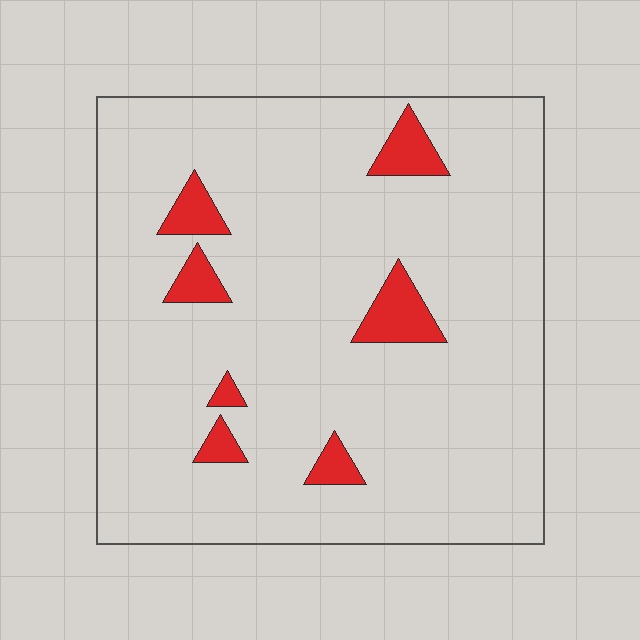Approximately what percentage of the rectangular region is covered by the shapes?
Approximately 10%.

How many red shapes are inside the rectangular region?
7.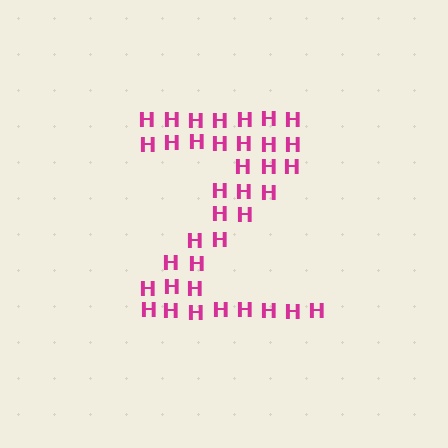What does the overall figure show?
The overall figure shows the letter Z.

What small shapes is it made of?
It is made of small letter H's.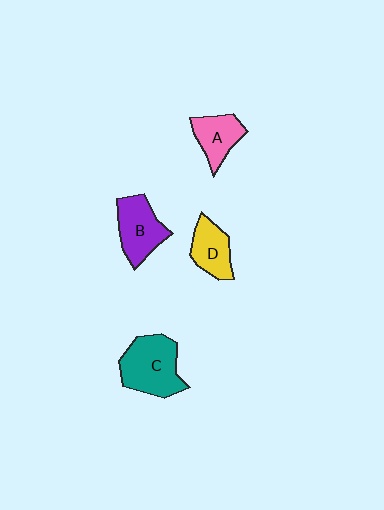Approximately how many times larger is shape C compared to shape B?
Approximately 1.3 times.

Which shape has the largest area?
Shape C (teal).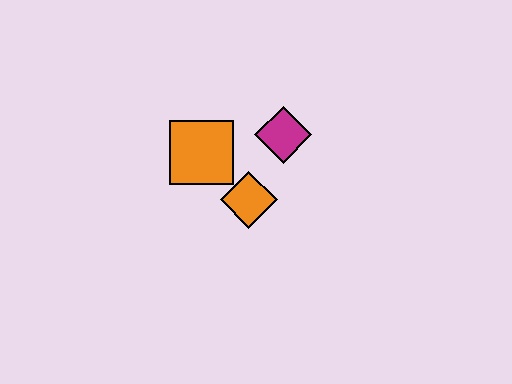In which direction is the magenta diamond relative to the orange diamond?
The magenta diamond is above the orange diamond.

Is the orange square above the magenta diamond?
No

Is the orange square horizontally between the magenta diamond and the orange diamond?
No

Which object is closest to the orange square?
The orange diamond is closest to the orange square.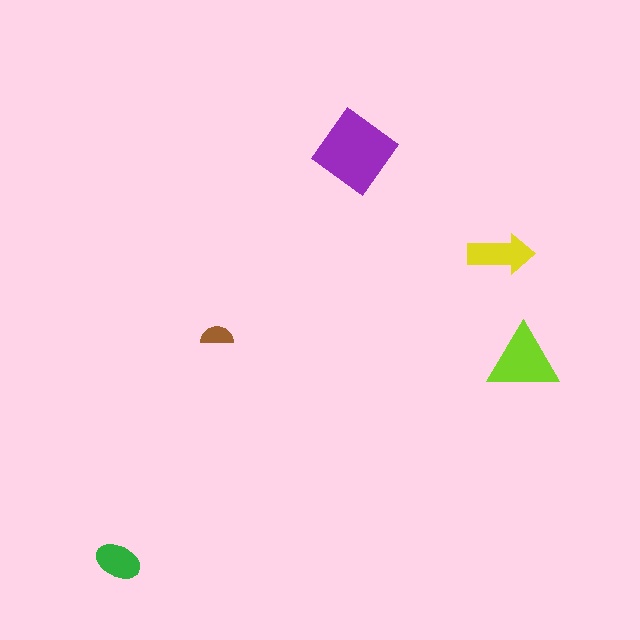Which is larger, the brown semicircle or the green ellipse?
The green ellipse.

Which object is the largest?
The purple diamond.